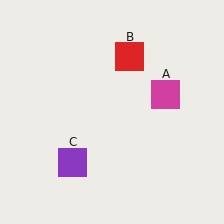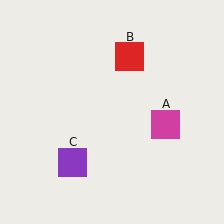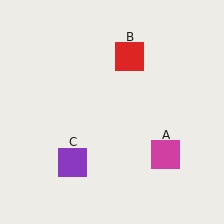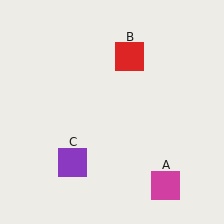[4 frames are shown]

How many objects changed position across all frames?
1 object changed position: magenta square (object A).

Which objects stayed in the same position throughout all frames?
Red square (object B) and purple square (object C) remained stationary.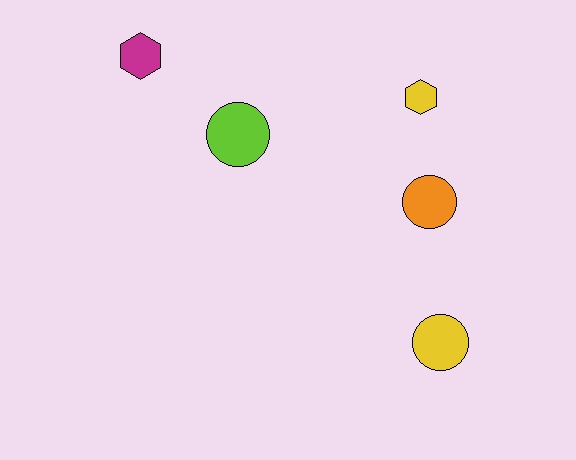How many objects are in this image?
There are 5 objects.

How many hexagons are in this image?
There are 2 hexagons.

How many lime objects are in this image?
There is 1 lime object.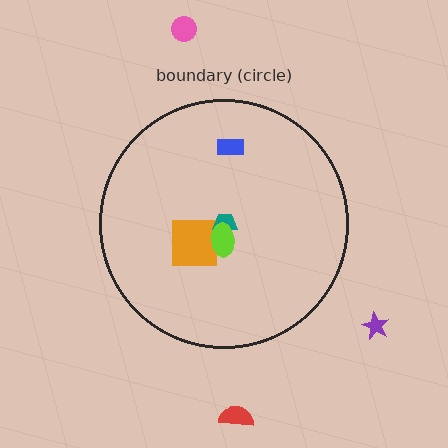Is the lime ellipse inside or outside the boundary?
Inside.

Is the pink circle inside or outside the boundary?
Outside.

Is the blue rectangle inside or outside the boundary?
Inside.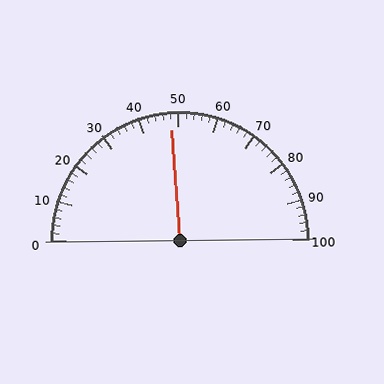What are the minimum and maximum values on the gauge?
The gauge ranges from 0 to 100.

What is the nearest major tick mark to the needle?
The nearest major tick mark is 50.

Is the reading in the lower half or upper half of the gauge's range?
The reading is in the lower half of the range (0 to 100).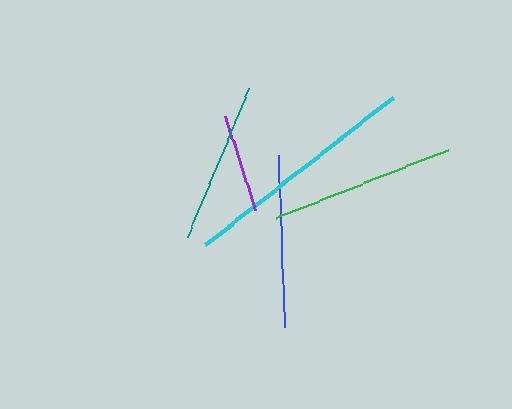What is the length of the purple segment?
The purple segment is approximately 99 pixels long.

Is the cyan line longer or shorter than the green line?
The cyan line is longer than the green line.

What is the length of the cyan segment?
The cyan segment is approximately 238 pixels long.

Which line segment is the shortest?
The purple line is the shortest at approximately 99 pixels.